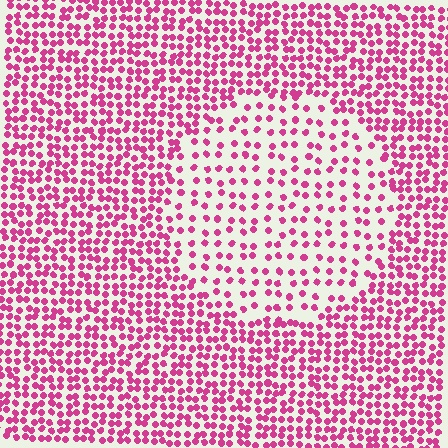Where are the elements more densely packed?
The elements are more densely packed outside the circle boundary.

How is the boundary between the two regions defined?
The boundary is defined by a change in element density (approximately 2.1x ratio). All elements are the same color, size, and shape.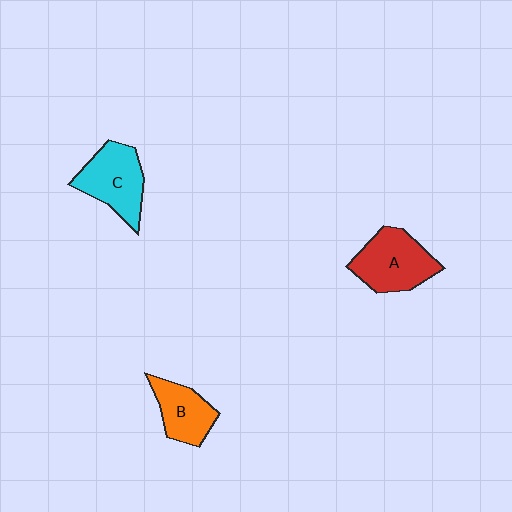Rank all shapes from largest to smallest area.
From largest to smallest: A (red), C (cyan), B (orange).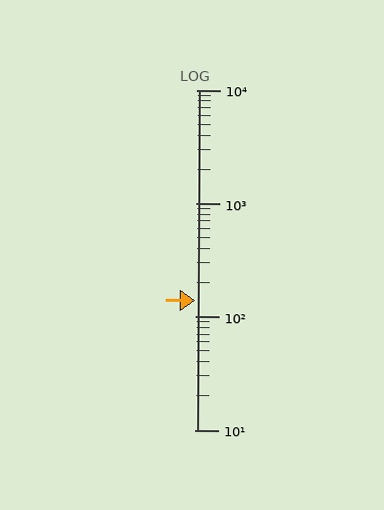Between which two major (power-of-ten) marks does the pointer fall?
The pointer is between 100 and 1000.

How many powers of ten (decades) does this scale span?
The scale spans 3 decades, from 10 to 10000.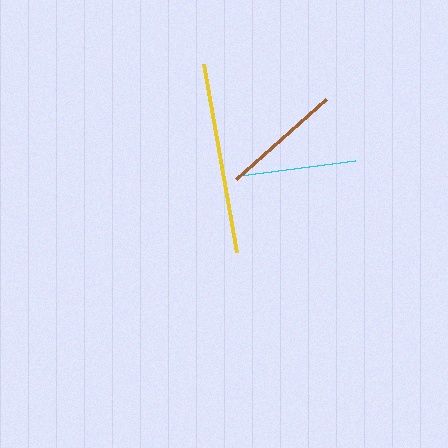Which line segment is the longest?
The yellow line is the longest at approximately 191 pixels.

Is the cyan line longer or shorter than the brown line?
The brown line is longer than the cyan line.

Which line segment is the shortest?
The cyan line is the shortest at approximately 116 pixels.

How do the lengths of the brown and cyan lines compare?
The brown and cyan lines are approximately the same length.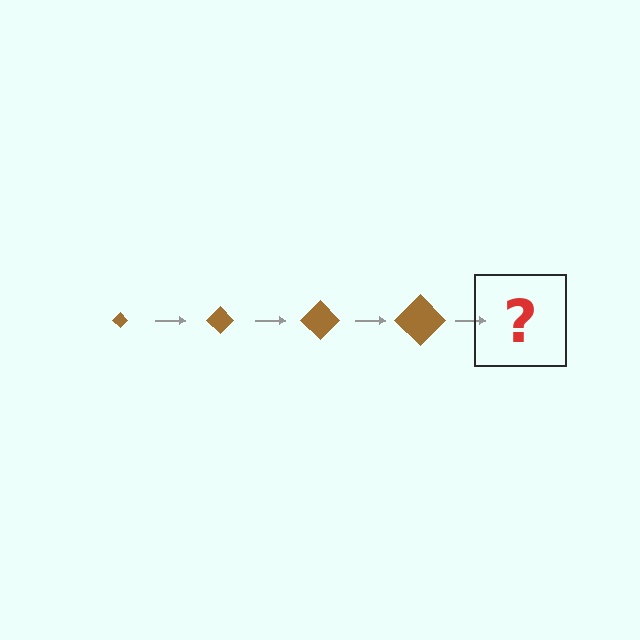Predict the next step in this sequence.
The next step is a brown diamond, larger than the previous one.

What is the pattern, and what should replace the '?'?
The pattern is that the diamond gets progressively larger each step. The '?' should be a brown diamond, larger than the previous one.